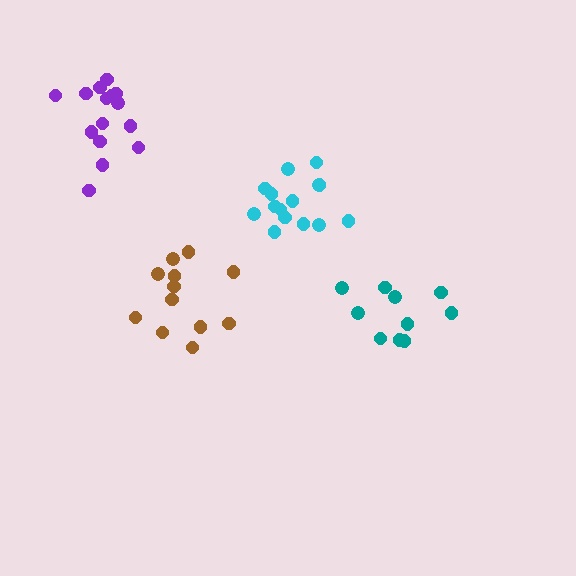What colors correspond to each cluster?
The clusters are colored: purple, teal, brown, cyan.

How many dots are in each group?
Group 1: 15 dots, Group 2: 10 dots, Group 3: 12 dots, Group 4: 15 dots (52 total).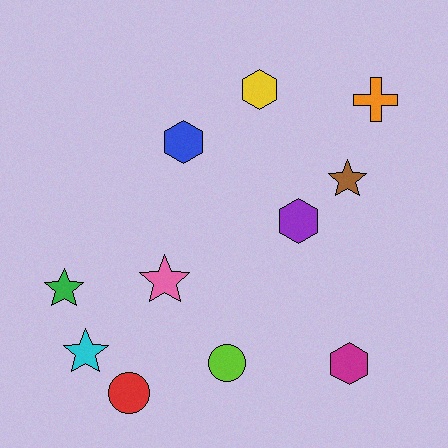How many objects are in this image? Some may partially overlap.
There are 11 objects.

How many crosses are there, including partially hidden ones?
There is 1 cross.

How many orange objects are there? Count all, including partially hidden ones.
There is 1 orange object.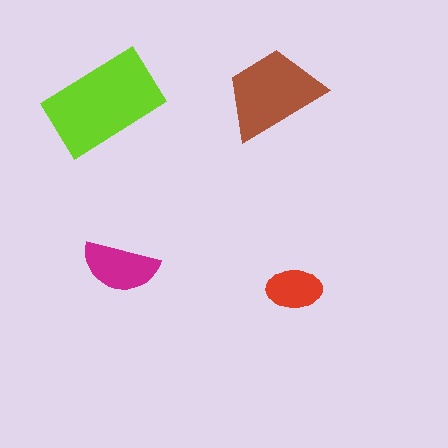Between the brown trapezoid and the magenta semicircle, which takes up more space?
The brown trapezoid.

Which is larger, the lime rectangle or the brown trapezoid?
The lime rectangle.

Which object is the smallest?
The red ellipse.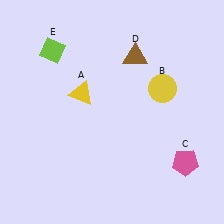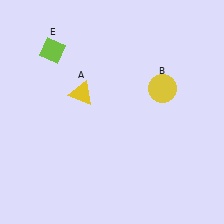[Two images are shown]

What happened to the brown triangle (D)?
The brown triangle (D) was removed in Image 2. It was in the top-right area of Image 1.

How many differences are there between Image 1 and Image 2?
There are 2 differences between the two images.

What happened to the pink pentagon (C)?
The pink pentagon (C) was removed in Image 2. It was in the bottom-right area of Image 1.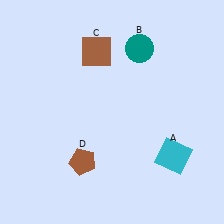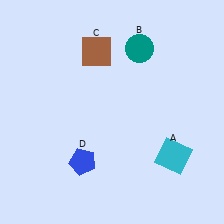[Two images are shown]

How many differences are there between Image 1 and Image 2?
There is 1 difference between the two images.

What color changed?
The pentagon (D) changed from brown in Image 1 to blue in Image 2.